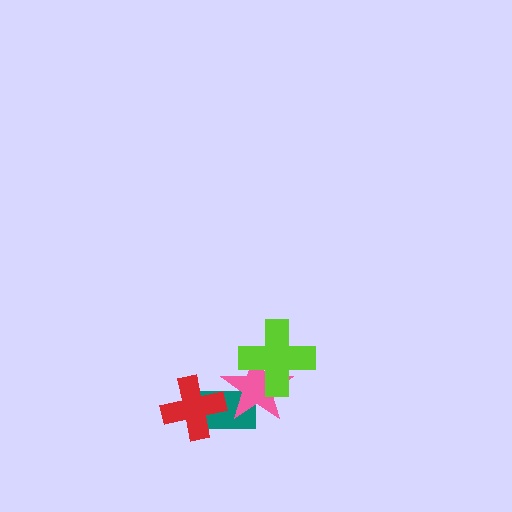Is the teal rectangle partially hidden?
Yes, it is partially covered by another shape.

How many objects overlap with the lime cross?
1 object overlaps with the lime cross.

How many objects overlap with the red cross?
1 object overlaps with the red cross.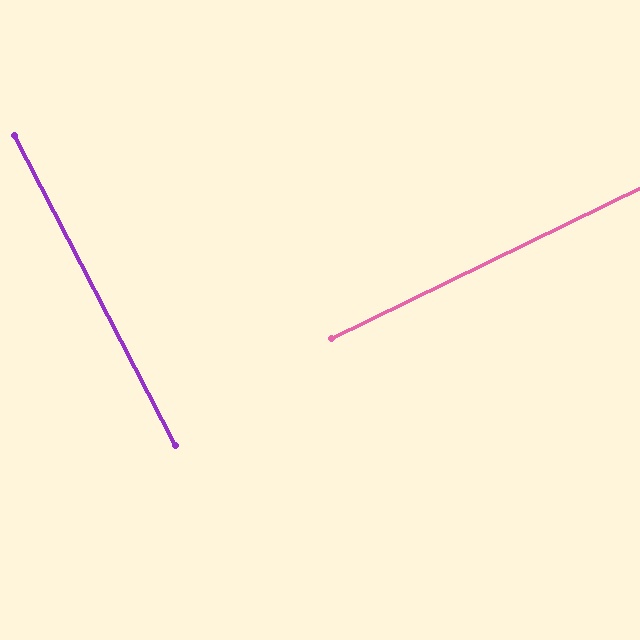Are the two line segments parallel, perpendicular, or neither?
Perpendicular — they meet at approximately 89°.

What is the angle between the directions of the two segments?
Approximately 89 degrees.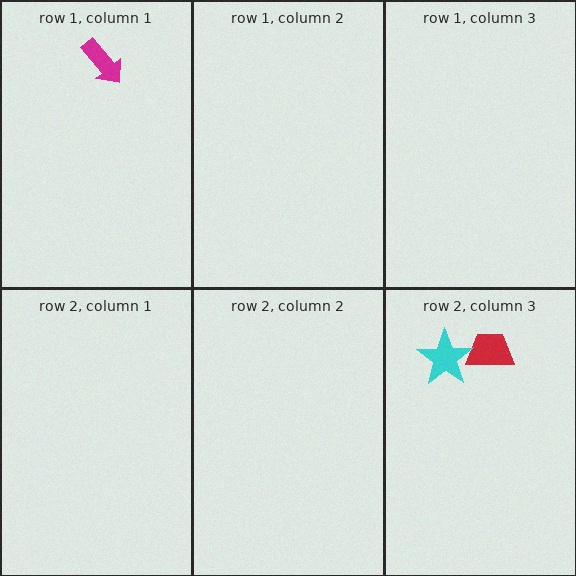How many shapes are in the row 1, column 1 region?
1.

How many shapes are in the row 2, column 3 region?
2.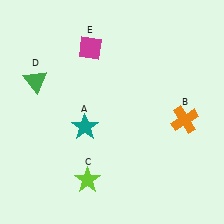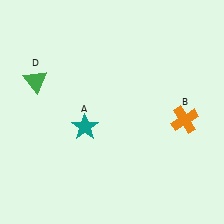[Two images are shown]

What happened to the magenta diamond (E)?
The magenta diamond (E) was removed in Image 2. It was in the top-left area of Image 1.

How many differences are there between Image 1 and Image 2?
There are 2 differences between the two images.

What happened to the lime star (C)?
The lime star (C) was removed in Image 2. It was in the bottom-left area of Image 1.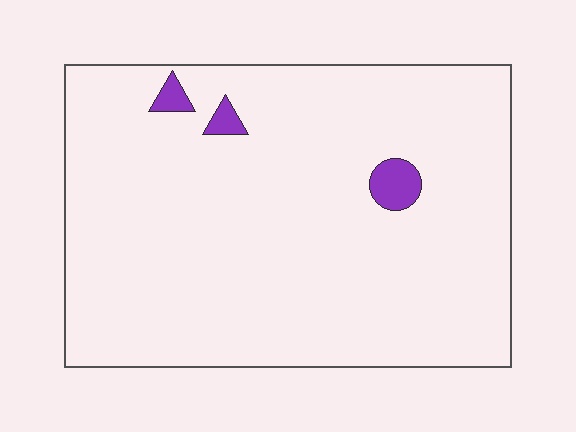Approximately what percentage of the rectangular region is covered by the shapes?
Approximately 5%.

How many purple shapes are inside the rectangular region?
3.